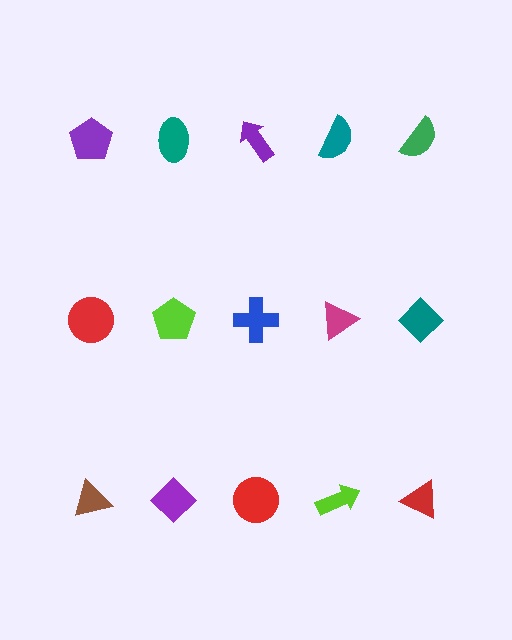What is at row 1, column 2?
A teal ellipse.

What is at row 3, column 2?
A purple diamond.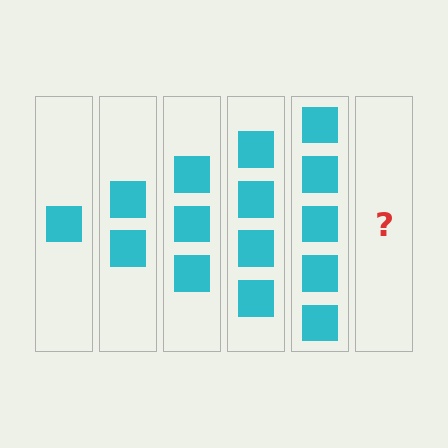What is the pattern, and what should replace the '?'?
The pattern is that each step adds one more square. The '?' should be 6 squares.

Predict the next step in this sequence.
The next step is 6 squares.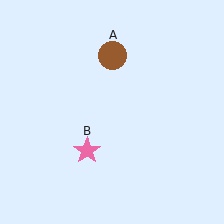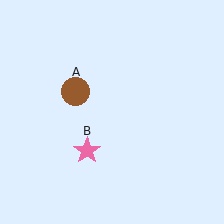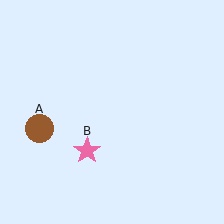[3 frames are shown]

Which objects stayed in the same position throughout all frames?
Pink star (object B) remained stationary.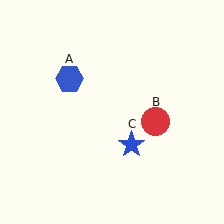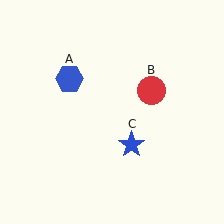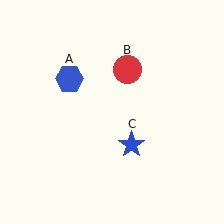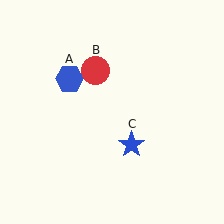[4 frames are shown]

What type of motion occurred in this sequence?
The red circle (object B) rotated counterclockwise around the center of the scene.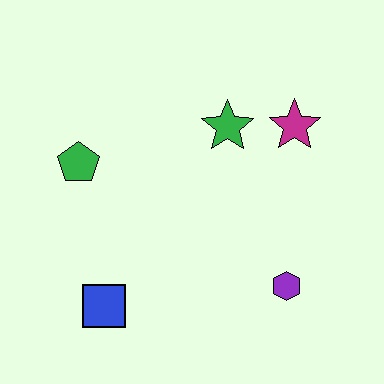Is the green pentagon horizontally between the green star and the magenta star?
No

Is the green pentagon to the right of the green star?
No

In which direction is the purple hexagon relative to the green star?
The purple hexagon is below the green star.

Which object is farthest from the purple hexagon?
The green pentagon is farthest from the purple hexagon.